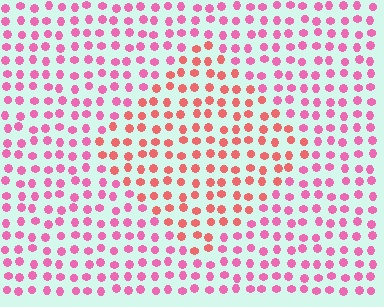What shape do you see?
I see a diamond.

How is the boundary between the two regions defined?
The boundary is defined purely by a slight shift in hue (about 33 degrees). Spacing, size, and orientation are identical on both sides.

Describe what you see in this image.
The image is filled with small pink elements in a uniform arrangement. A diamond-shaped region is visible where the elements are tinted to a slightly different hue, forming a subtle color boundary.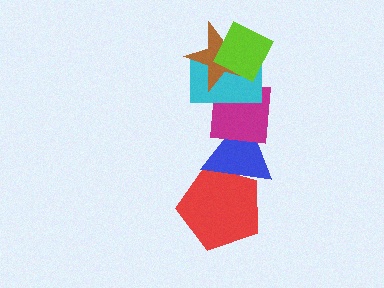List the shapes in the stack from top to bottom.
From top to bottom: the lime diamond, the brown star, the cyan rectangle, the magenta square, the blue triangle, the red pentagon.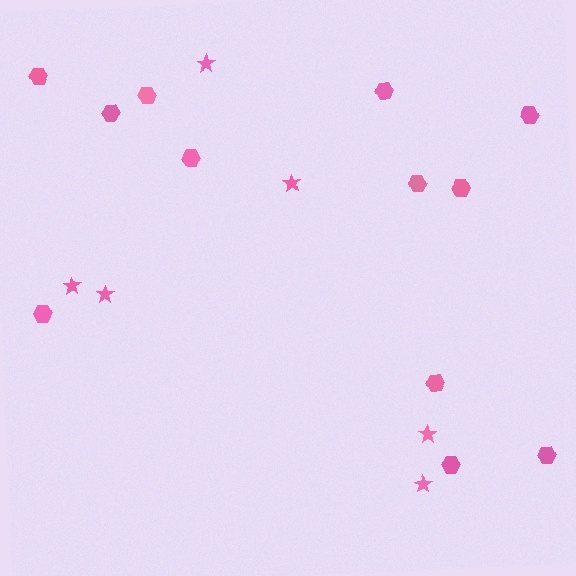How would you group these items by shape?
There are 2 groups: one group of stars (6) and one group of hexagons (12).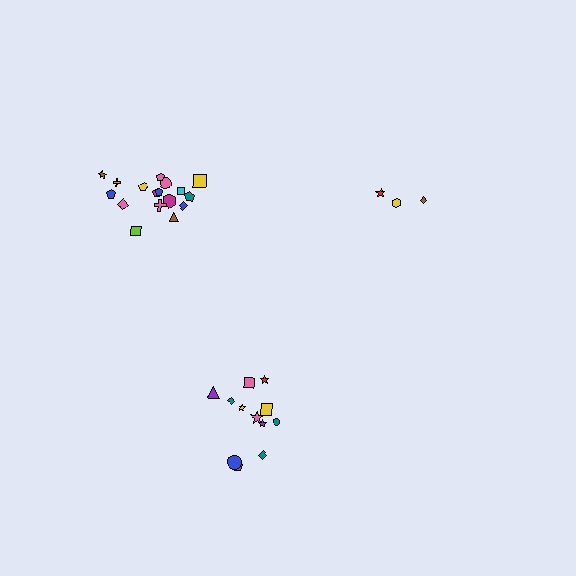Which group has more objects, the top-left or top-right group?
The top-left group.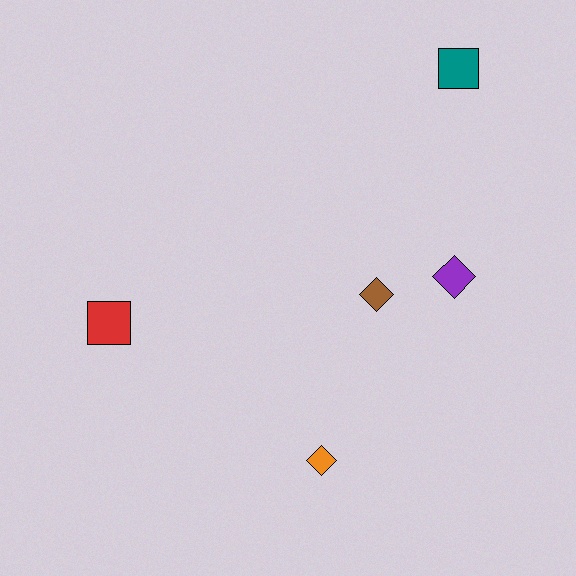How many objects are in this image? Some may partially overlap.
There are 5 objects.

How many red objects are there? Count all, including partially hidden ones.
There is 1 red object.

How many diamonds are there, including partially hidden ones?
There are 3 diamonds.